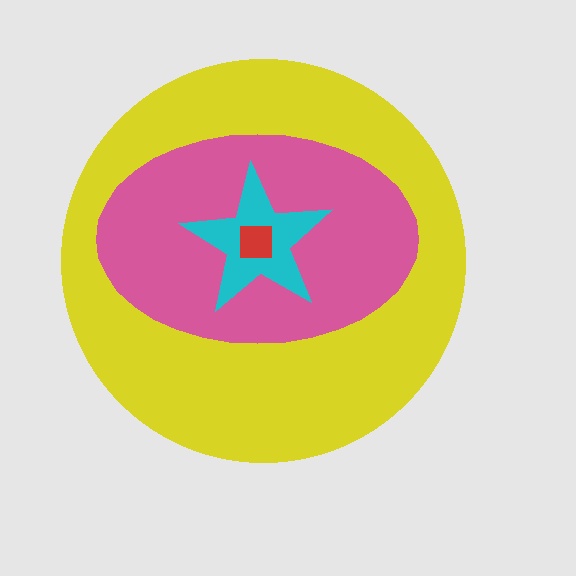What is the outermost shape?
The yellow circle.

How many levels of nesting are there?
4.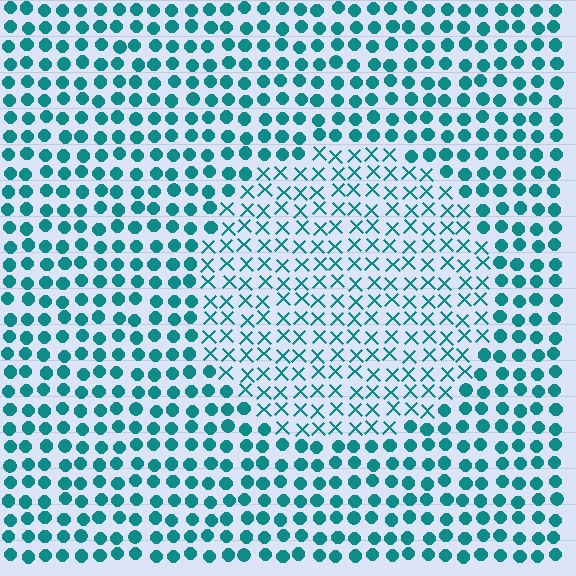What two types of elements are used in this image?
The image uses X marks inside the circle region and circles outside it.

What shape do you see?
I see a circle.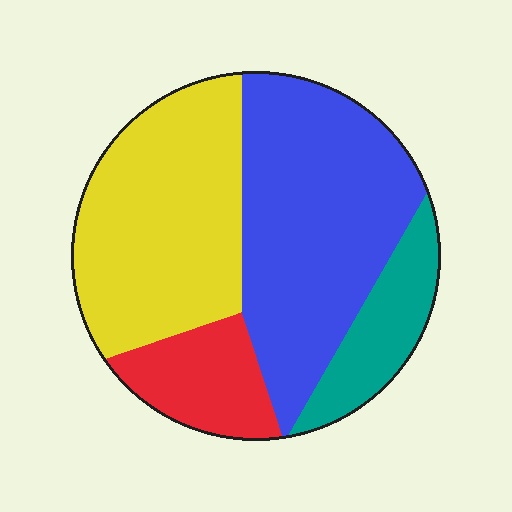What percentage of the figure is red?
Red takes up less than a sixth of the figure.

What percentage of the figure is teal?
Teal covers roughly 15% of the figure.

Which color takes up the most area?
Blue, at roughly 40%.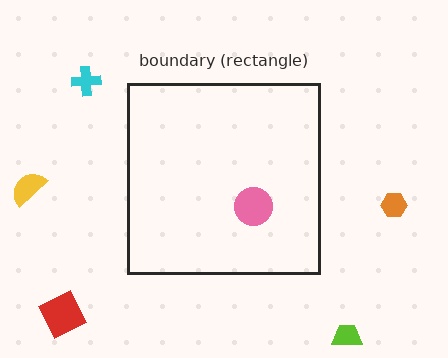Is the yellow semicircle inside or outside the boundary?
Outside.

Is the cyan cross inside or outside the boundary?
Outside.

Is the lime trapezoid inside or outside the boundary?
Outside.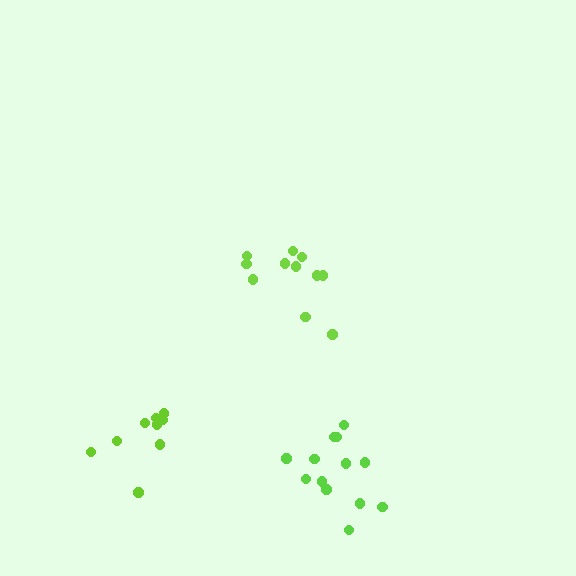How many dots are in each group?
Group 1: 13 dots, Group 2: 11 dots, Group 3: 9 dots (33 total).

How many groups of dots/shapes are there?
There are 3 groups.